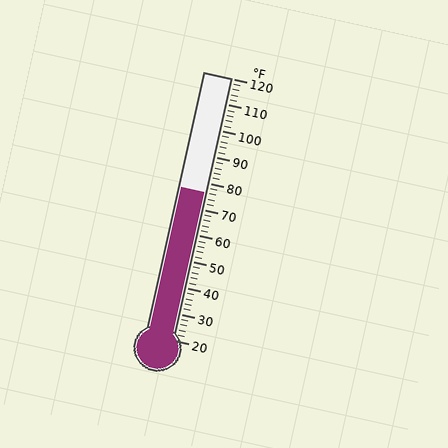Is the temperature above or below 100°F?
The temperature is below 100°F.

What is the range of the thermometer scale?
The thermometer scale ranges from 20°F to 120°F.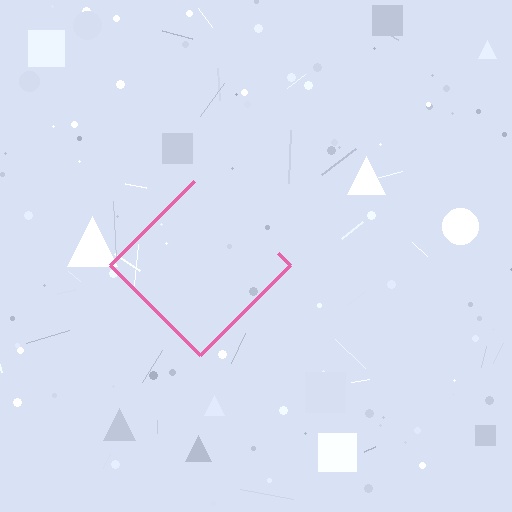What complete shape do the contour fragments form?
The contour fragments form a diamond.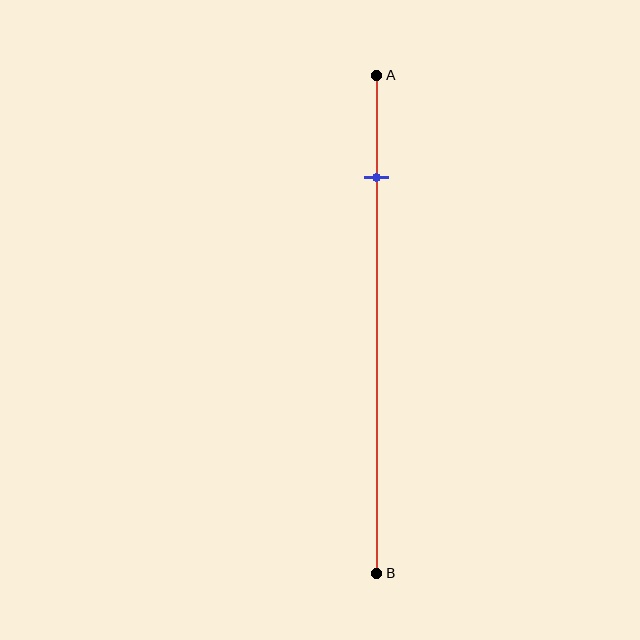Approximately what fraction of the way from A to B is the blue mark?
The blue mark is approximately 20% of the way from A to B.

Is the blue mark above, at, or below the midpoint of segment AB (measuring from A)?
The blue mark is above the midpoint of segment AB.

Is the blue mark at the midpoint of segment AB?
No, the mark is at about 20% from A, not at the 50% midpoint.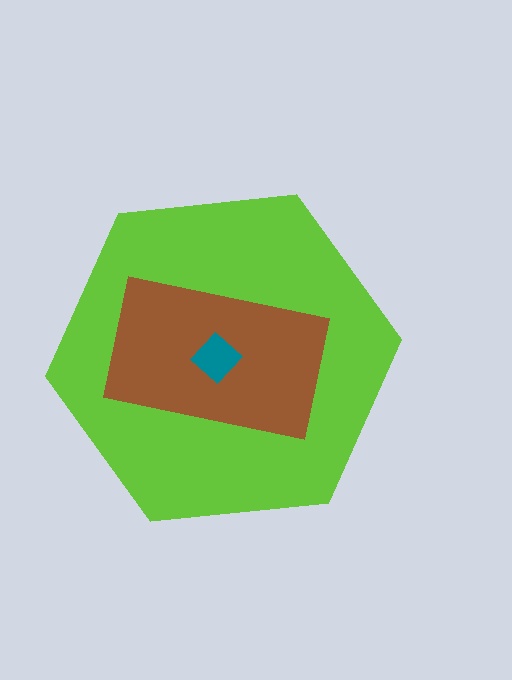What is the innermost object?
The teal diamond.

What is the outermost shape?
The lime hexagon.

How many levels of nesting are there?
3.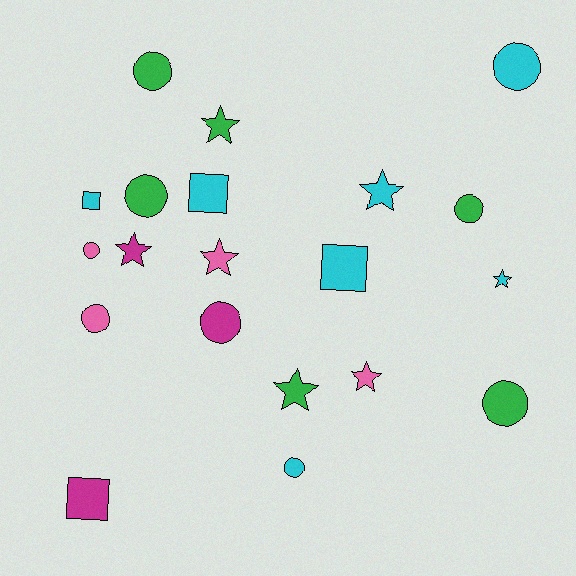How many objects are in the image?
There are 20 objects.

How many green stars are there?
There are 2 green stars.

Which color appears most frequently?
Cyan, with 7 objects.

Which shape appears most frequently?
Circle, with 9 objects.